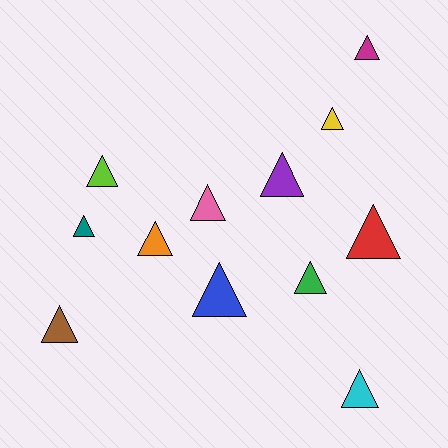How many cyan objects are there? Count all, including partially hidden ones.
There is 1 cyan object.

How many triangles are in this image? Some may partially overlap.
There are 12 triangles.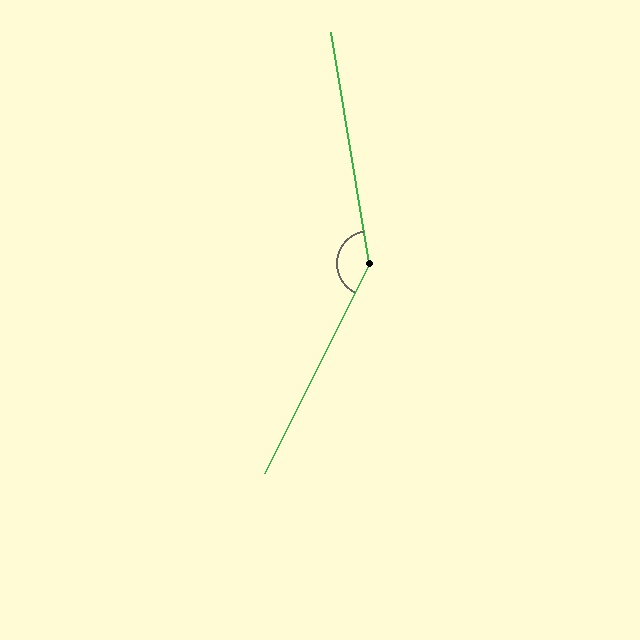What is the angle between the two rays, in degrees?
Approximately 144 degrees.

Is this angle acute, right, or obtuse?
It is obtuse.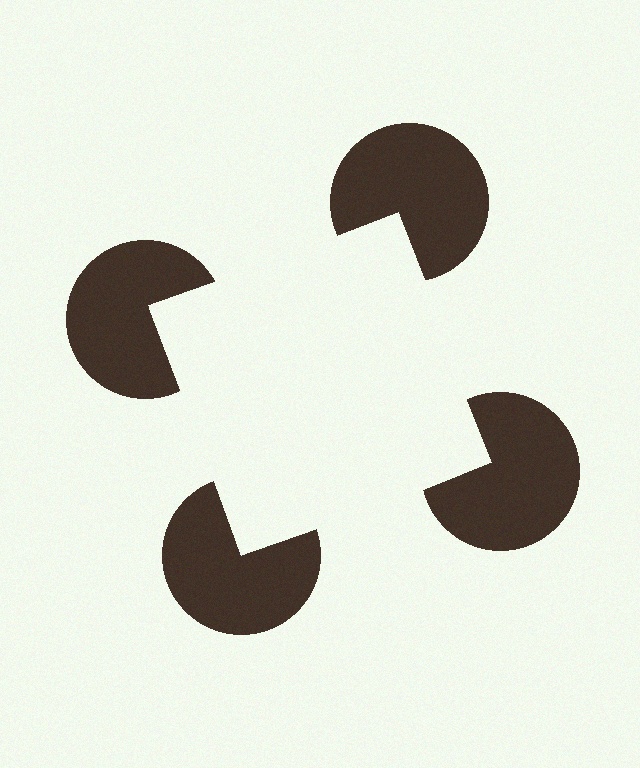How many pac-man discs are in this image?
There are 4 — one at each vertex of the illusory square.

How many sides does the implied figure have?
4 sides.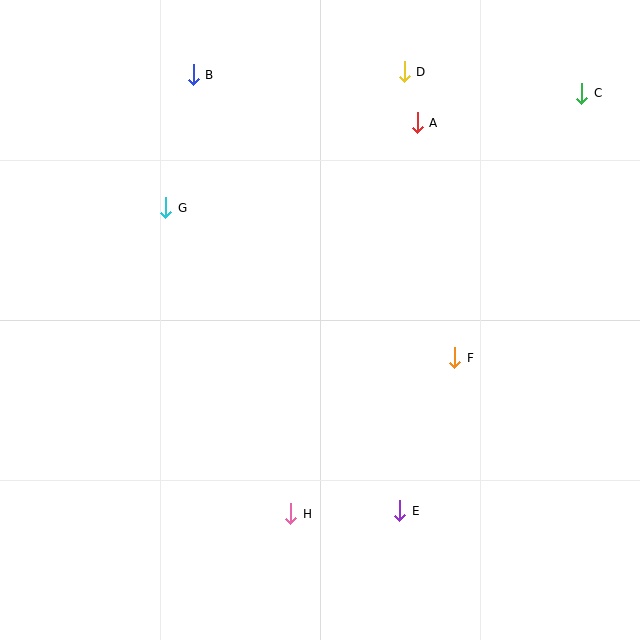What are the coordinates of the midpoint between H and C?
The midpoint between H and C is at (436, 303).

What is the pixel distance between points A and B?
The distance between A and B is 229 pixels.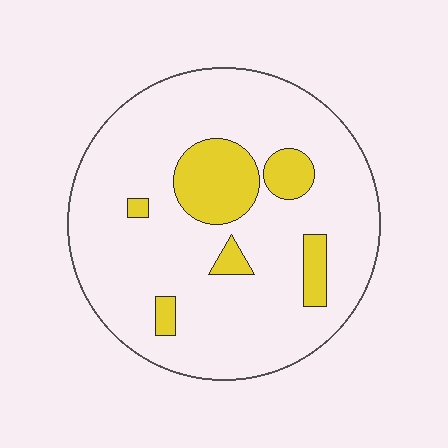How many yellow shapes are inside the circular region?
6.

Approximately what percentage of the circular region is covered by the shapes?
Approximately 15%.